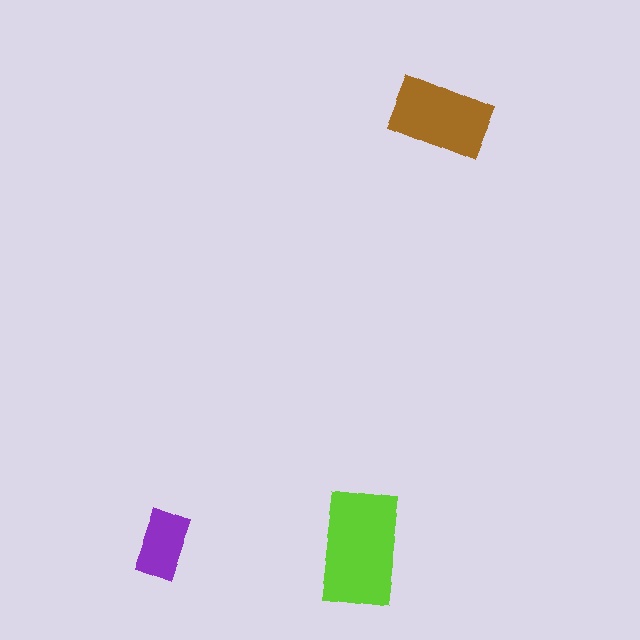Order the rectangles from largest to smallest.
the lime one, the brown one, the purple one.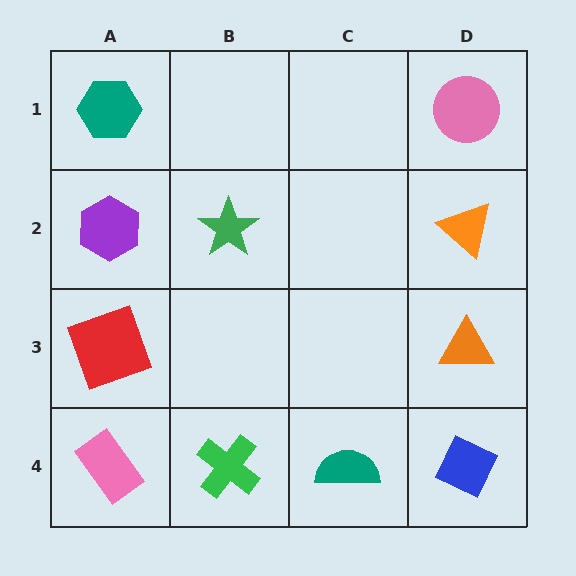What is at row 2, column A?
A purple hexagon.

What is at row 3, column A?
A red square.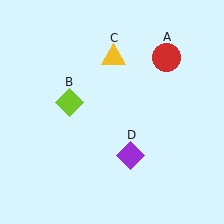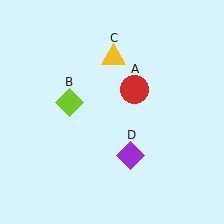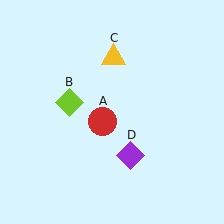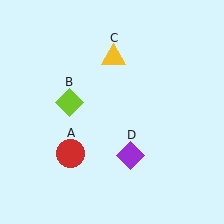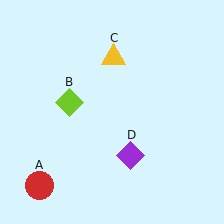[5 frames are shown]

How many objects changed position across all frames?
1 object changed position: red circle (object A).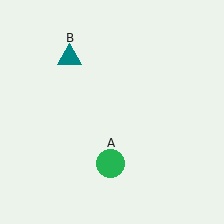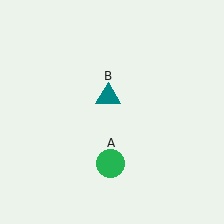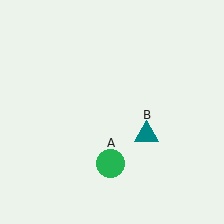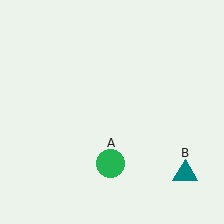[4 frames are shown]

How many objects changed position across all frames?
1 object changed position: teal triangle (object B).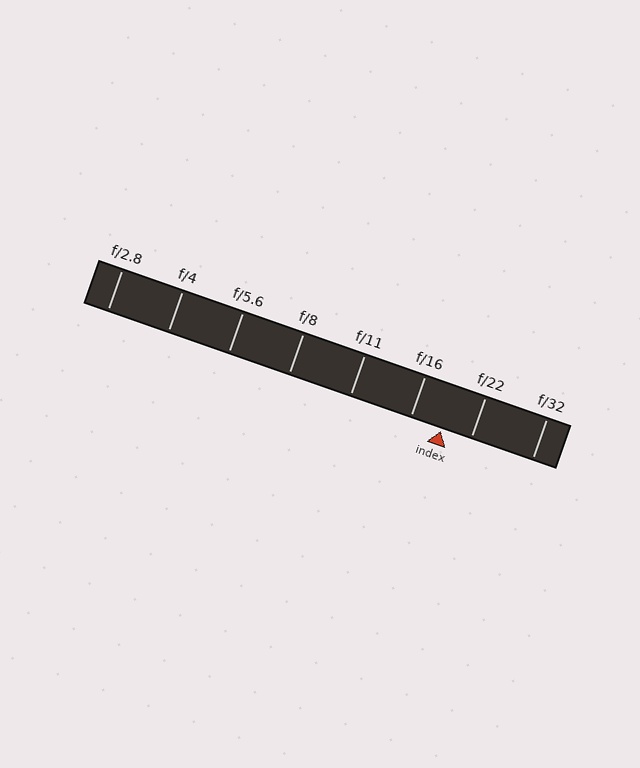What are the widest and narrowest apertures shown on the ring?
The widest aperture shown is f/2.8 and the narrowest is f/32.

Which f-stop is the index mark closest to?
The index mark is closest to f/22.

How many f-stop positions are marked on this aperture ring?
There are 8 f-stop positions marked.